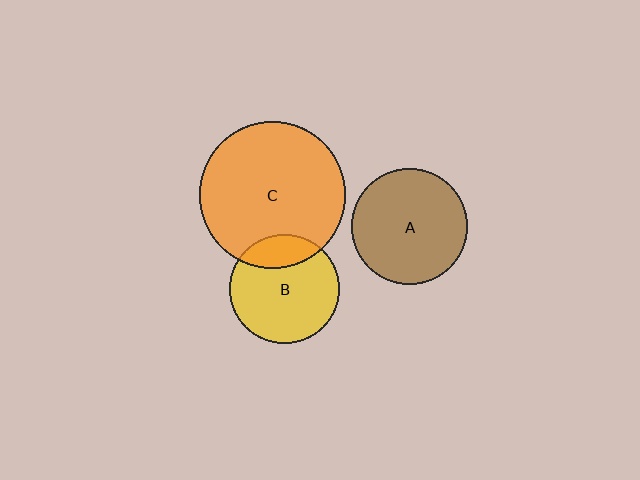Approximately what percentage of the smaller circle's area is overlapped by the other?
Approximately 20%.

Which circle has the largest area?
Circle C (orange).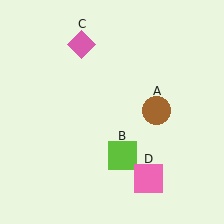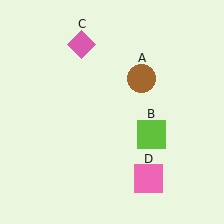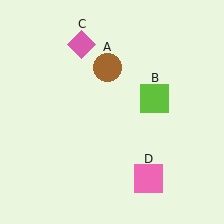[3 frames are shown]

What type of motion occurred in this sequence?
The brown circle (object A), lime square (object B) rotated counterclockwise around the center of the scene.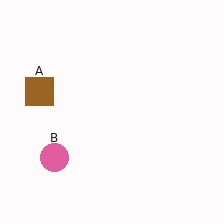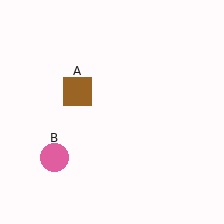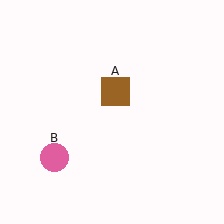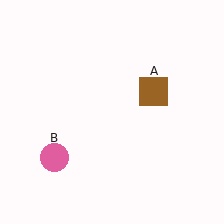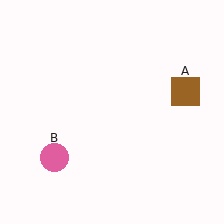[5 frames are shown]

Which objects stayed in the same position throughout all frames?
Pink circle (object B) remained stationary.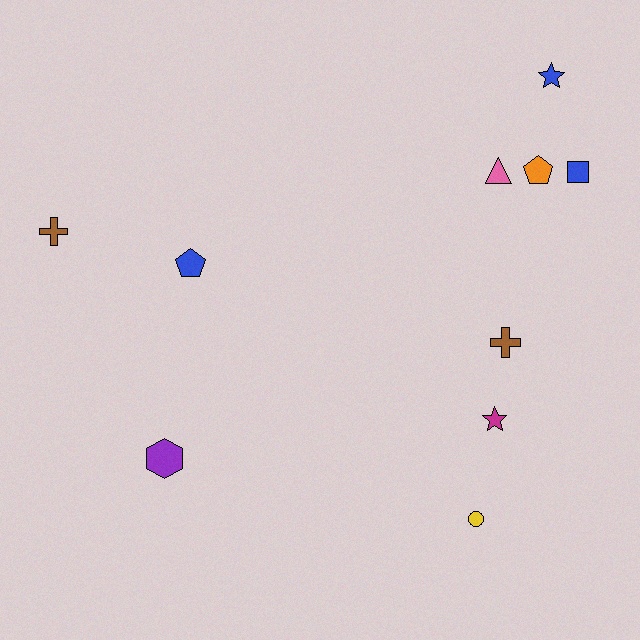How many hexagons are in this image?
There is 1 hexagon.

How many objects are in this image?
There are 10 objects.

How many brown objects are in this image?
There are 2 brown objects.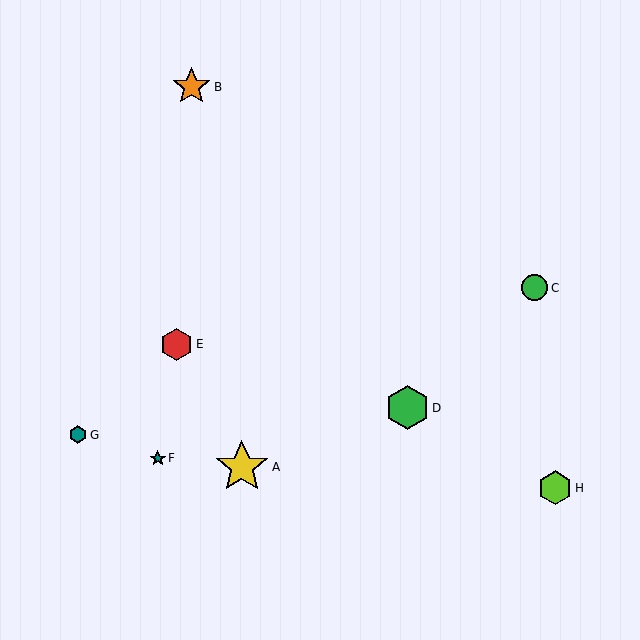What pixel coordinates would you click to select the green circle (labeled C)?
Click at (534, 288) to select the green circle C.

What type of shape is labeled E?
Shape E is a red hexagon.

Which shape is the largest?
The yellow star (labeled A) is the largest.